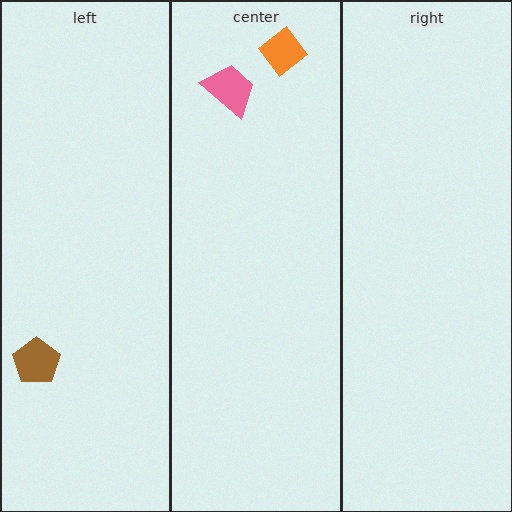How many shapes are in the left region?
1.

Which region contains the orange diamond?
The center region.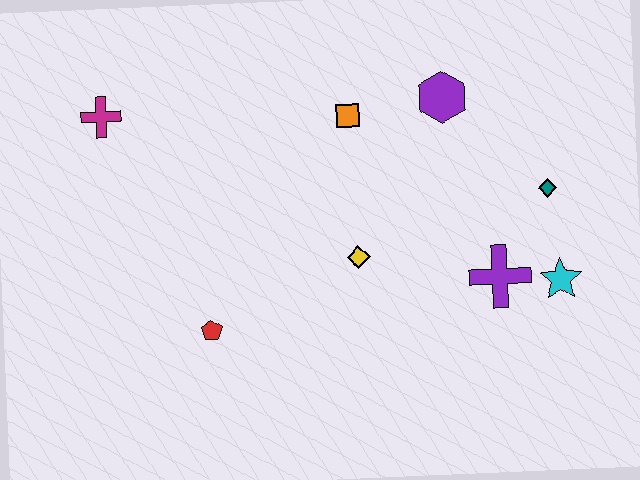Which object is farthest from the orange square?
The cyan star is farthest from the orange square.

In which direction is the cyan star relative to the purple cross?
The cyan star is to the right of the purple cross.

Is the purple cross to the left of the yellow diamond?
No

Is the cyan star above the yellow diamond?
No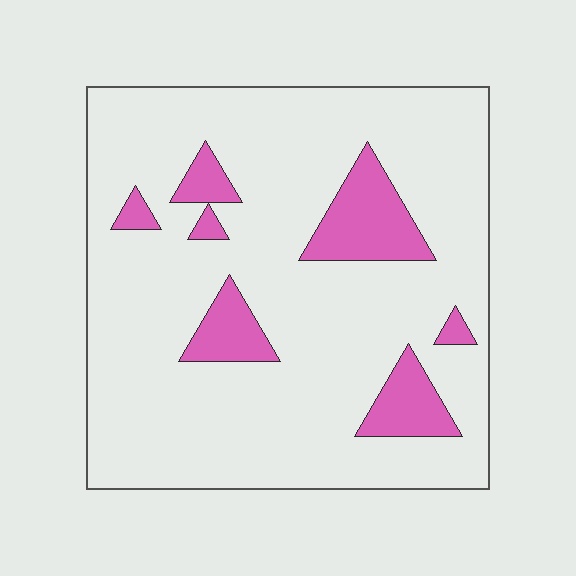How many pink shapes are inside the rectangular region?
7.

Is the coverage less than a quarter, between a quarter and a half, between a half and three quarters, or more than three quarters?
Less than a quarter.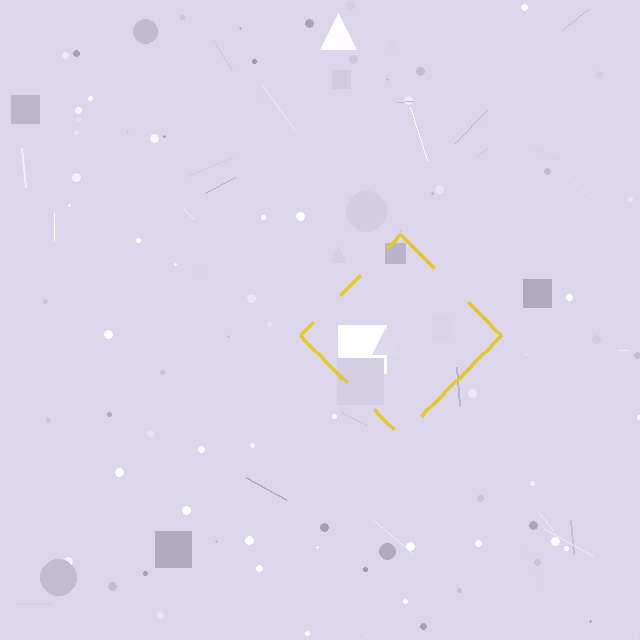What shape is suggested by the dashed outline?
The dashed outline suggests a diamond.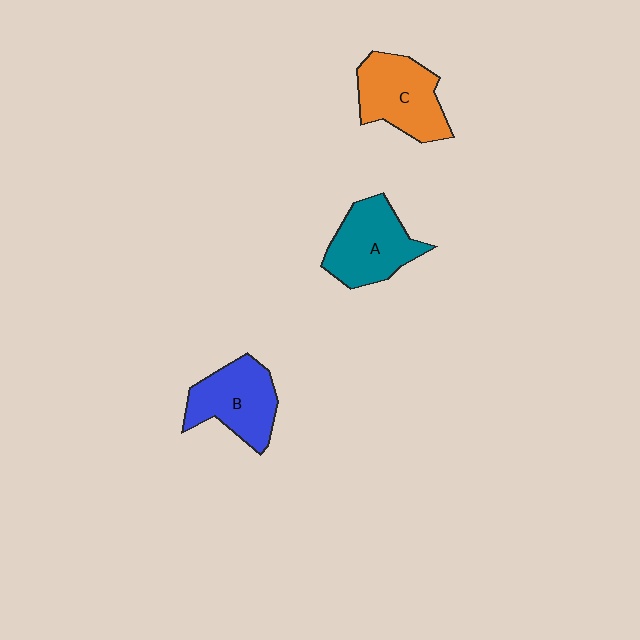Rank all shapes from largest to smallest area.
From largest to smallest: A (teal), C (orange), B (blue).